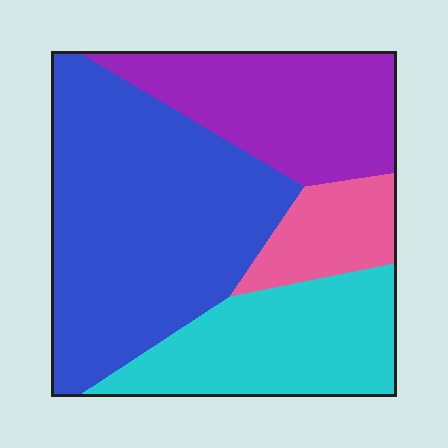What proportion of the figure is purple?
Purple takes up about one quarter (1/4) of the figure.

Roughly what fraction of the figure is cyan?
Cyan takes up less than a quarter of the figure.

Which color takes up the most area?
Blue, at roughly 45%.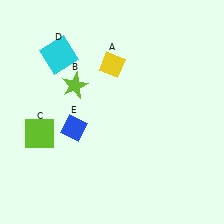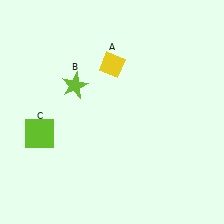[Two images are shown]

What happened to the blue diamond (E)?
The blue diamond (E) was removed in Image 2. It was in the bottom-left area of Image 1.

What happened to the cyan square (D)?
The cyan square (D) was removed in Image 2. It was in the top-left area of Image 1.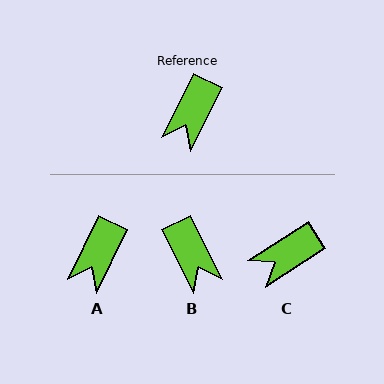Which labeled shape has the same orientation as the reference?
A.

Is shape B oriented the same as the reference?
No, it is off by about 53 degrees.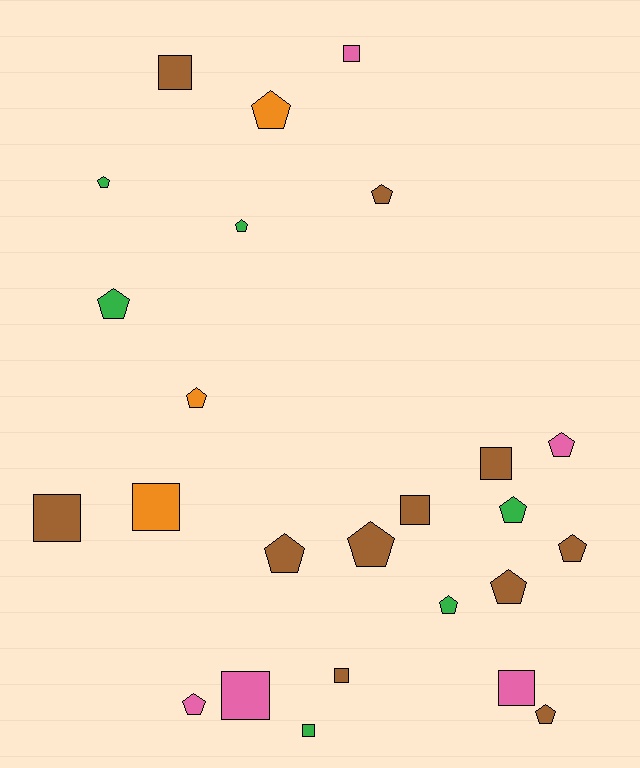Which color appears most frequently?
Brown, with 11 objects.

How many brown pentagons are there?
There are 6 brown pentagons.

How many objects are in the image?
There are 25 objects.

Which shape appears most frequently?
Pentagon, with 15 objects.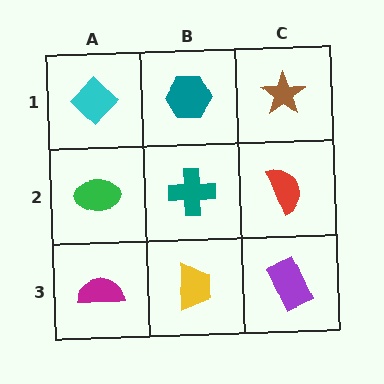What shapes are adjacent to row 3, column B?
A teal cross (row 2, column B), a magenta semicircle (row 3, column A), a purple rectangle (row 3, column C).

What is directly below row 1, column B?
A teal cross.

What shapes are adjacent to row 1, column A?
A green ellipse (row 2, column A), a teal hexagon (row 1, column B).